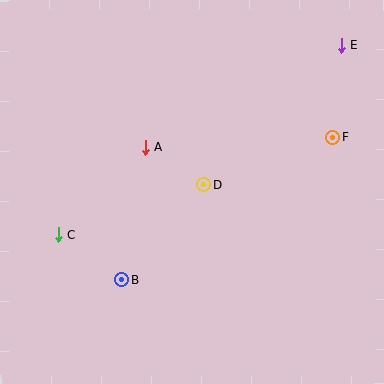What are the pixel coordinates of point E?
Point E is at (341, 45).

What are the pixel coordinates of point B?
Point B is at (122, 280).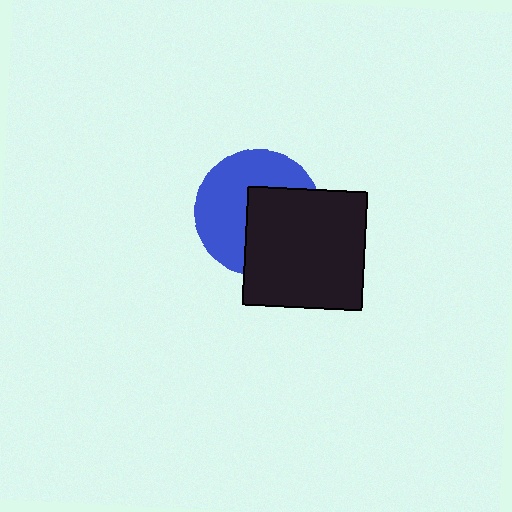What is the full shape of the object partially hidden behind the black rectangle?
The partially hidden object is a blue circle.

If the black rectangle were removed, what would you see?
You would see the complete blue circle.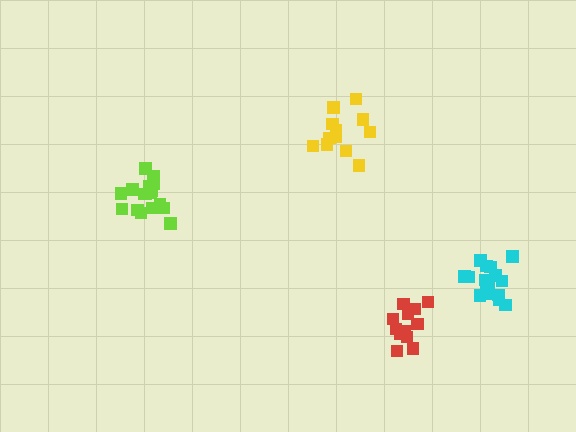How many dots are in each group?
Group 1: 17 dots, Group 2: 12 dots, Group 3: 12 dots, Group 4: 17 dots (58 total).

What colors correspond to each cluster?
The clusters are colored: cyan, yellow, red, lime.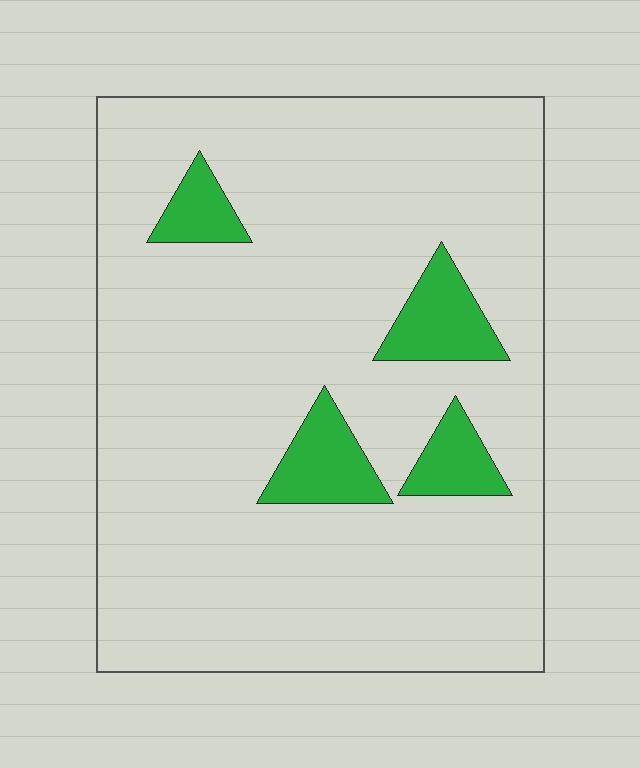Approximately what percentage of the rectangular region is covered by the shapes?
Approximately 10%.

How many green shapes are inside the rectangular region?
4.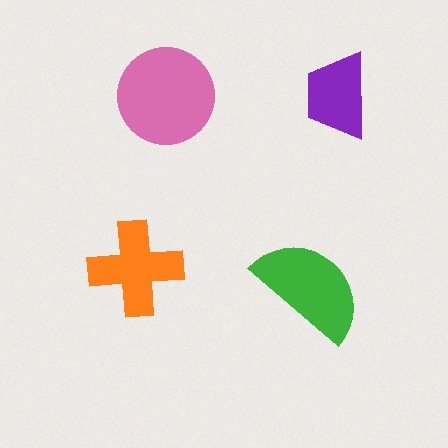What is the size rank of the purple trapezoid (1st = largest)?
4th.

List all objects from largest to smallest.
The pink circle, the green semicircle, the orange cross, the purple trapezoid.